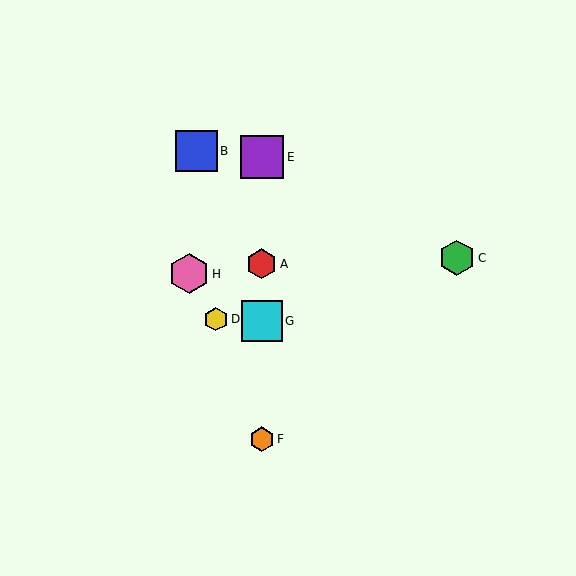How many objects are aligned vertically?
4 objects (A, E, F, G) are aligned vertically.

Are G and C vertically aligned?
No, G is at x≈262 and C is at x≈457.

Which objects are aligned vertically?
Objects A, E, F, G are aligned vertically.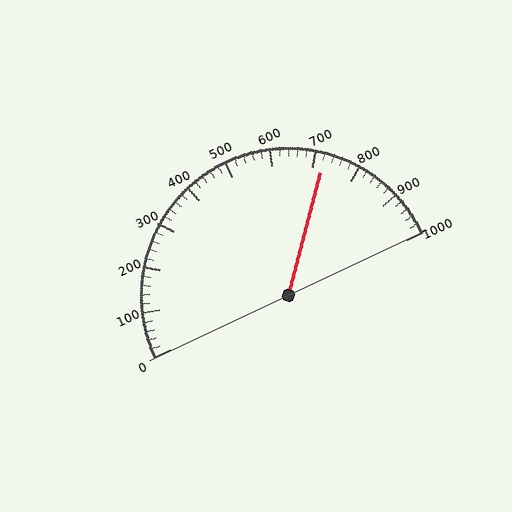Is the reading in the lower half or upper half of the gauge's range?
The reading is in the upper half of the range (0 to 1000).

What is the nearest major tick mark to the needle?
The nearest major tick mark is 700.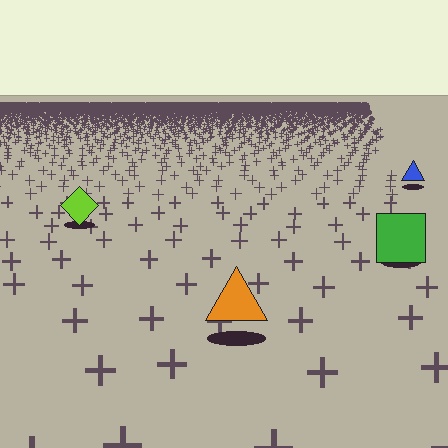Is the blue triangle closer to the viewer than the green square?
No. The green square is closer — you can tell from the texture gradient: the ground texture is coarser near it.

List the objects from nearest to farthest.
From nearest to farthest: the orange triangle, the green square, the lime diamond, the blue triangle.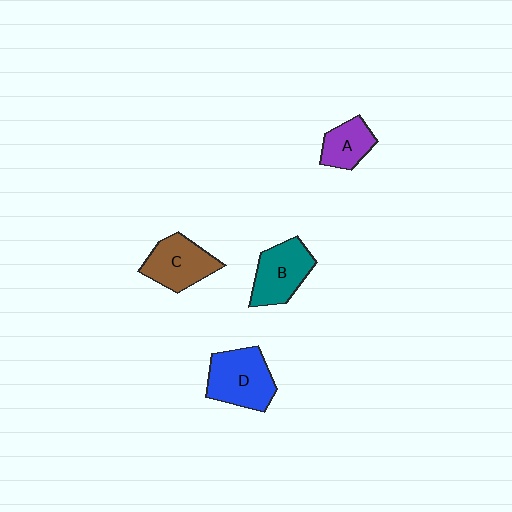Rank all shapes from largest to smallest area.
From largest to smallest: D (blue), B (teal), C (brown), A (purple).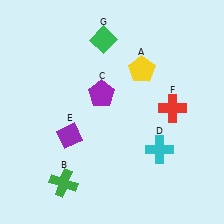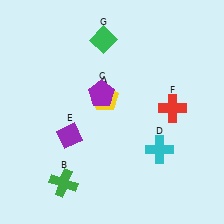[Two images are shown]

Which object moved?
The yellow pentagon (A) moved left.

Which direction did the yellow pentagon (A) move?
The yellow pentagon (A) moved left.